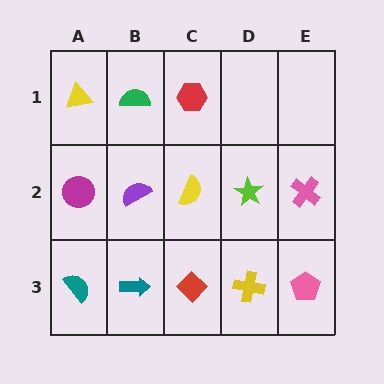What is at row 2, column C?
A yellow semicircle.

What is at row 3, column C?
A red diamond.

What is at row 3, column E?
A pink pentagon.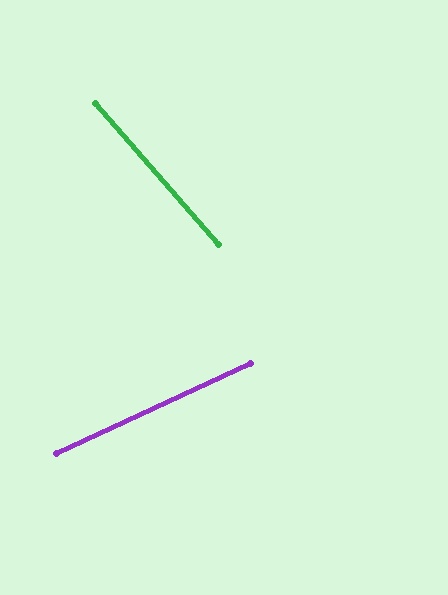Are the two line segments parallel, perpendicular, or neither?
Neither parallel nor perpendicular — they differ by about 74°.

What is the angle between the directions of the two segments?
Approximately 74 degrees.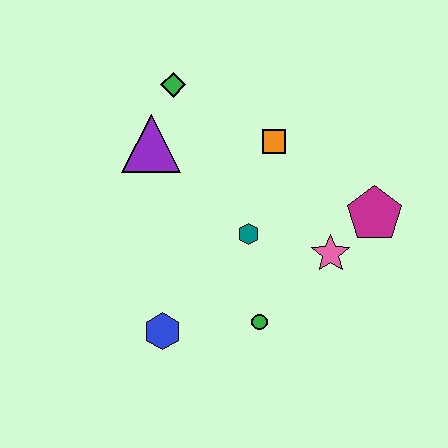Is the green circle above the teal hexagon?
No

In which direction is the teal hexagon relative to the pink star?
The teal hexagon is to the left of the pink star.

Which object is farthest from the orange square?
The blue hexagon is farthest from the orange square.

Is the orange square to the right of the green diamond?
Yes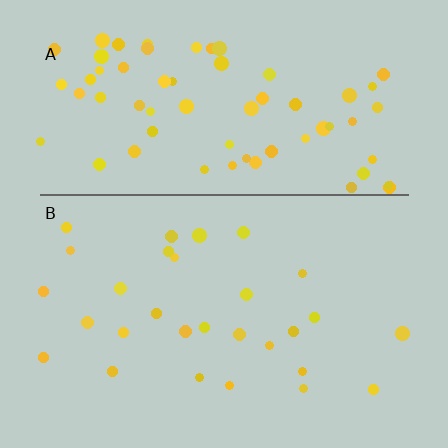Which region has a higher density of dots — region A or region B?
A (the top).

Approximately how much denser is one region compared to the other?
Approximately 2.4× — region A over region B.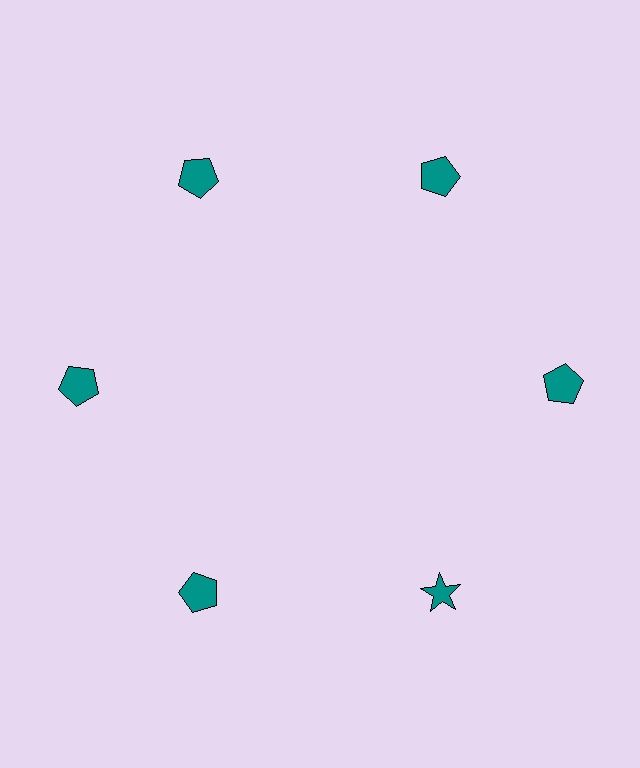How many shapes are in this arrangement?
There are 6 shapes arranged in a ring pattern.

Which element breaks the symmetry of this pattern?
The teal star at roughly the 5 o'clock position breaks the symmetry. All other shapes are teal pentagons.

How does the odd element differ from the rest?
It has a different shape: star instead of pentagon.